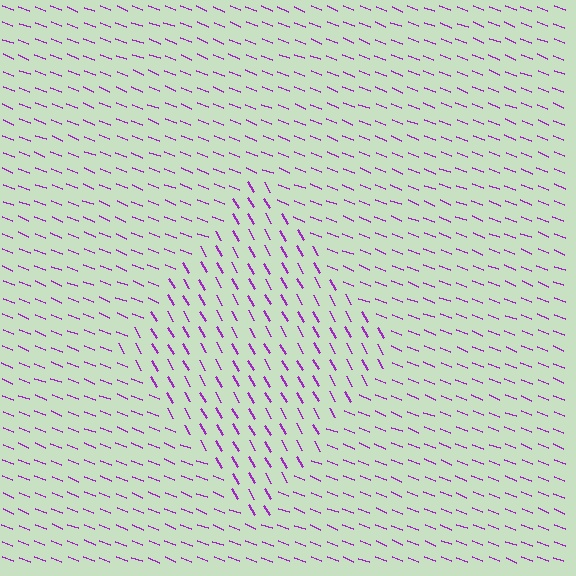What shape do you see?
I see a diamond.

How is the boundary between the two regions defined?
The boundary is defined purely by a change in line orientation (approximately 39 degrees difference). All lines are the same color and thickness.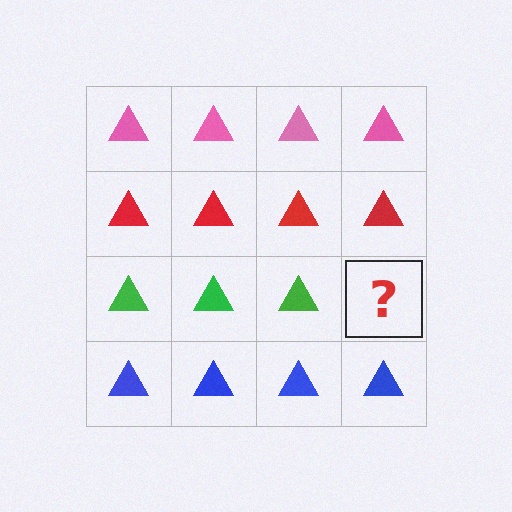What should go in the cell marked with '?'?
The missing cell should contain a green triangle.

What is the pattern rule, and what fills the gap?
The rule is that each row has a consistent color. The gap should be filled with a green triangle.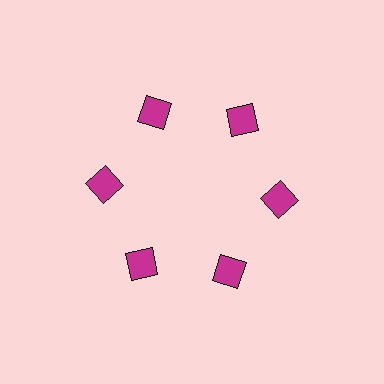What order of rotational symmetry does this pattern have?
This pattern has 6-fold rotational symmetry.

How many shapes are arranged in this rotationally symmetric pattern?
There are 6 shapes, arranged in 6 groups of 1.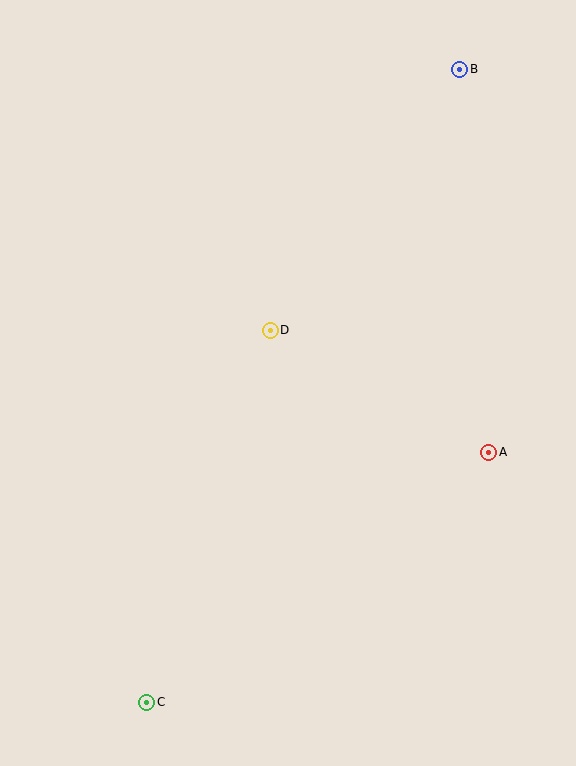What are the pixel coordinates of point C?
Point C is at (147, 702).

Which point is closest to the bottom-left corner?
Point C is closest to the bottom-left corner.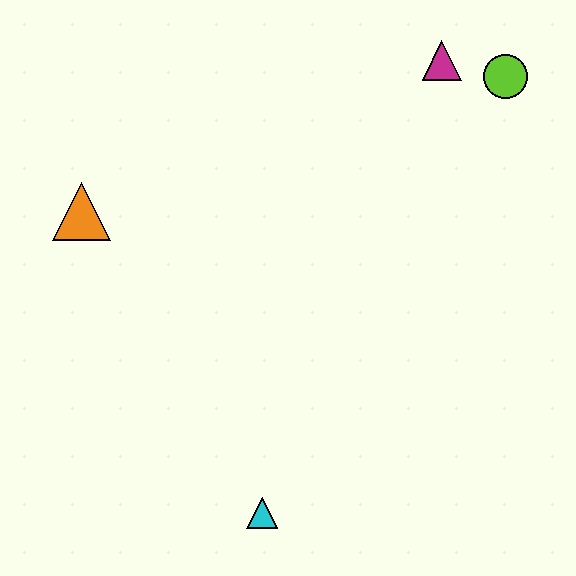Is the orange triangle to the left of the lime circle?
Yes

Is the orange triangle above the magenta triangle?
No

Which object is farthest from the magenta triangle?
The cyan triangle is farthest from the magenta triangle.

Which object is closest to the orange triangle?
The cyan triangle is closest to the orange triangle.